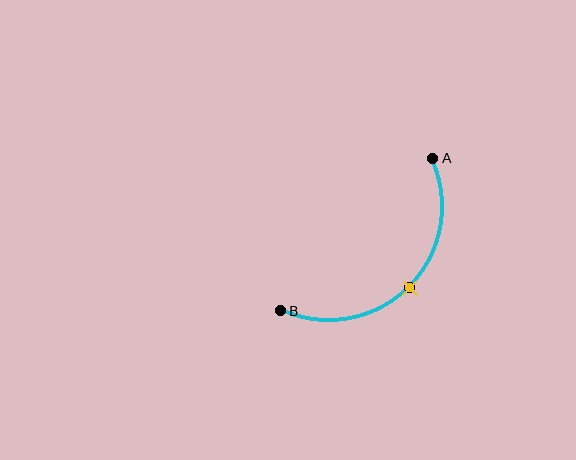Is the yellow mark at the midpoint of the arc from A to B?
Yes. The yellow mark lies on the arc at equal arc-length from both A and B — it is the arc midpoint.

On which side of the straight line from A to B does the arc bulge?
The arc bulges below and to the right of the straight line connecting A and B.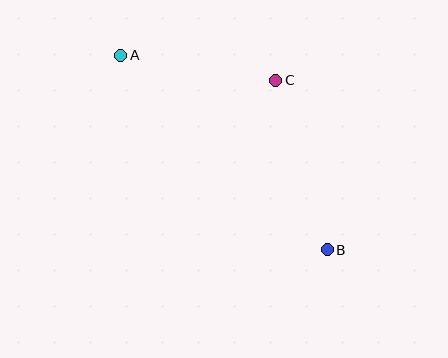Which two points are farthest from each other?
Points A and B are farthest from each other.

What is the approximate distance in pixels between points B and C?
The distance between B and C is approximately 177 pixels.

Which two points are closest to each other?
Points A and C are closest to each other.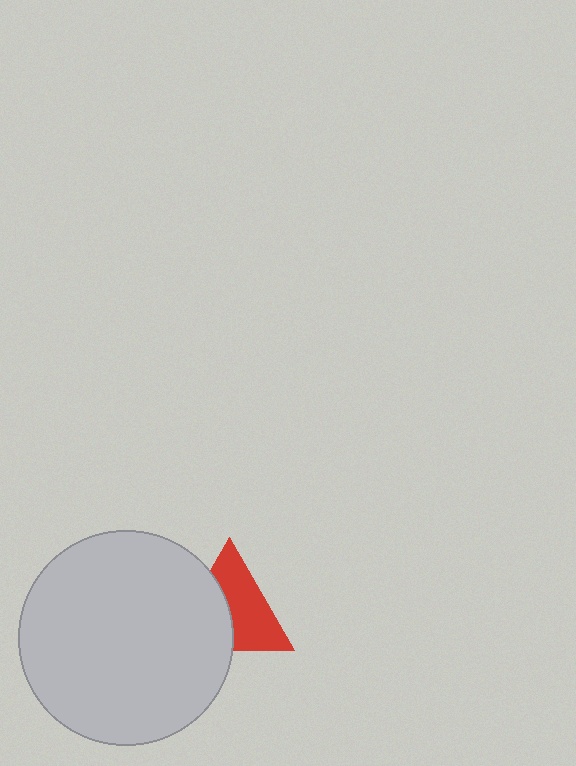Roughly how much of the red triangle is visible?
About half of it is visible (roughly 56%).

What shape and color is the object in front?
The object in front is a light gray circle.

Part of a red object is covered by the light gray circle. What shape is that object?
It is a triangle.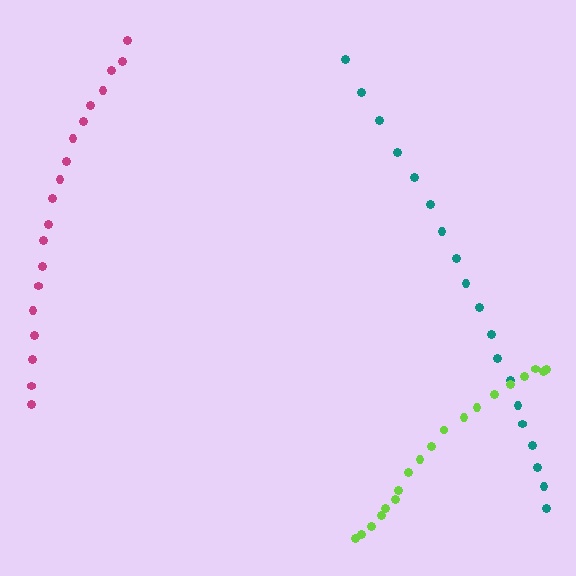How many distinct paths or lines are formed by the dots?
There are 3 distinct paths.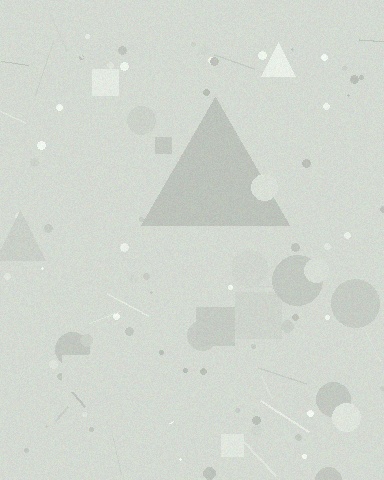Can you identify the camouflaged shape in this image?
The camouflaged shape is a triangle.